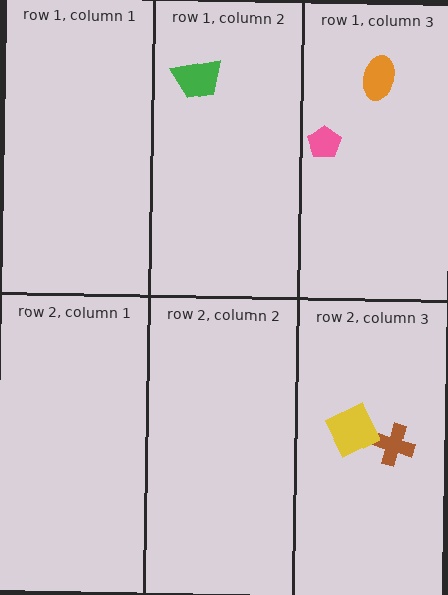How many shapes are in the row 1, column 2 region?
1.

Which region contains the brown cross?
The row 2, column 3 region.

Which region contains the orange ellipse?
The row 1, column 3 region.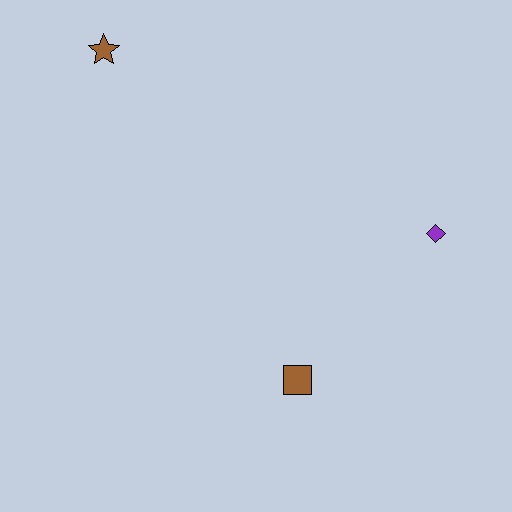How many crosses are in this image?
There are no crosses.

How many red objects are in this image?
There are no red objects.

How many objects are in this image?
There are 3 objects.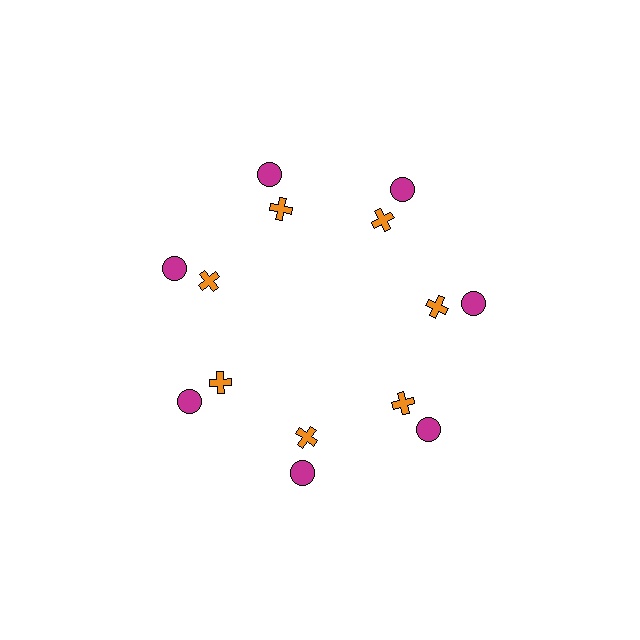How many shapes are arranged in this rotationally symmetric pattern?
There are 14 shapes, arranged in 7 groups of 2.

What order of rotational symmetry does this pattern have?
This pattern has 7-fold rotational symmetry.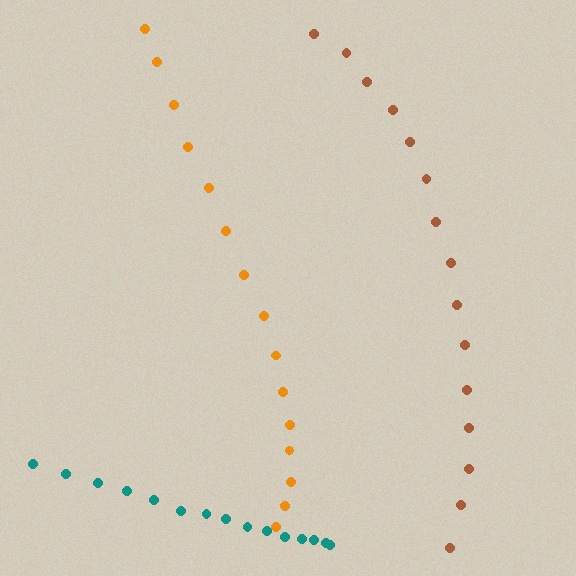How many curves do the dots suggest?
There are 3 distinct paths.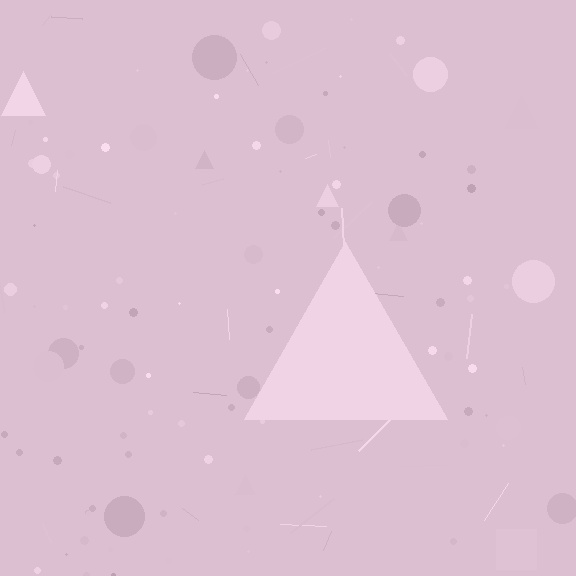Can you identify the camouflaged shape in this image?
The camouflaged shape is a triangle.